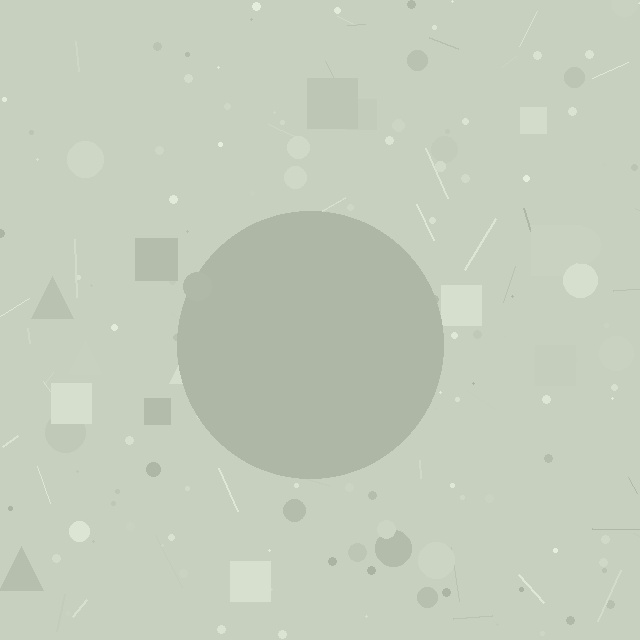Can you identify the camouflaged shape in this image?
The camouflaged shape is a circle.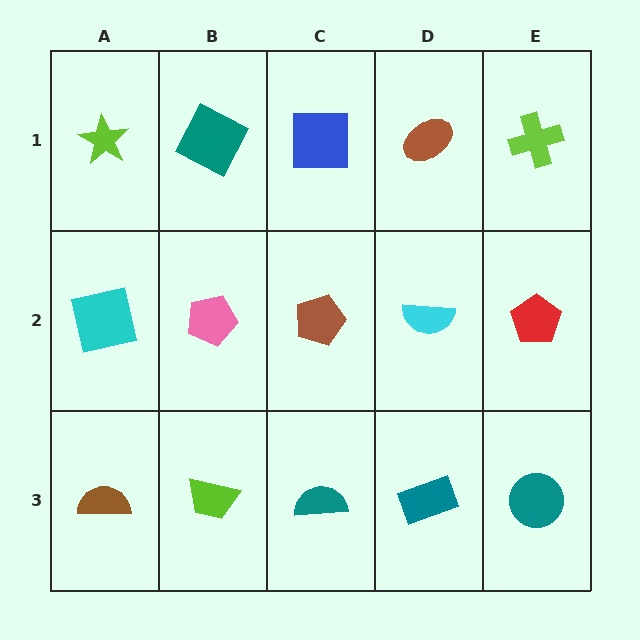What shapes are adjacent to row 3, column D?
A cyan semicircle (row 2, column D), a teal semicircle (row 3, column C), a teal circle (row 3, column E).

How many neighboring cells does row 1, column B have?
3.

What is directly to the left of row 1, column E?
A brown ellipse.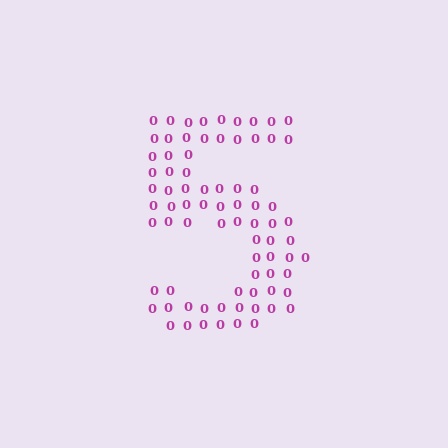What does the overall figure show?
The overall figure shows the digit 5.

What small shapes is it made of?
It is made of small digit 0's.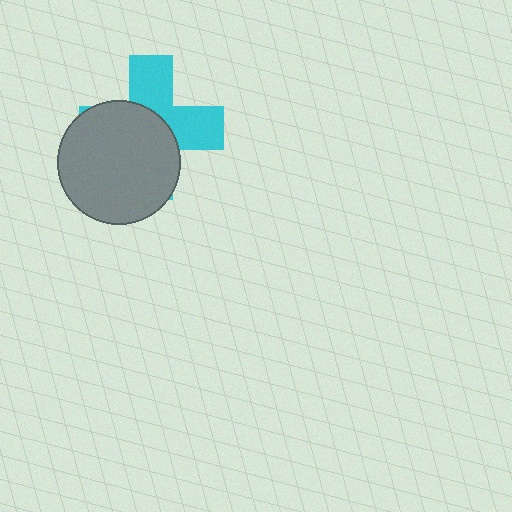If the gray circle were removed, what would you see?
You would see the complete cyan cross.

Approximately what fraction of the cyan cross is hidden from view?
Roughly 56% of the cyan cross is hidden behind the gray circle.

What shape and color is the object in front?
The object in front is a gray circle.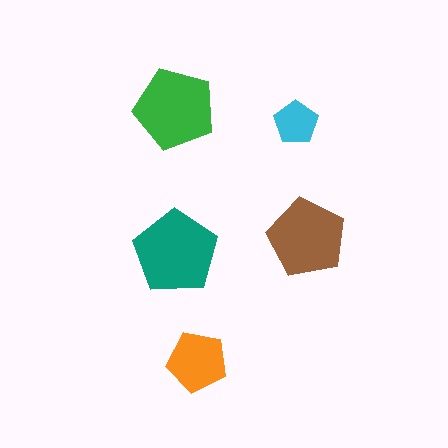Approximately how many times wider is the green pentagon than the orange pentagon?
About 1.5 times wider.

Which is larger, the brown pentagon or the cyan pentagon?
The brown one.